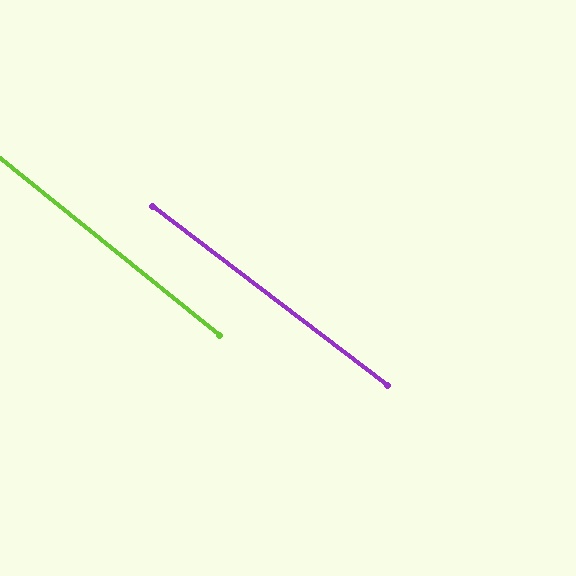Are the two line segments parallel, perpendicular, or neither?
Parallel — their directions differ by only 1.6°.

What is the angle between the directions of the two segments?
Approximately 2 degrees.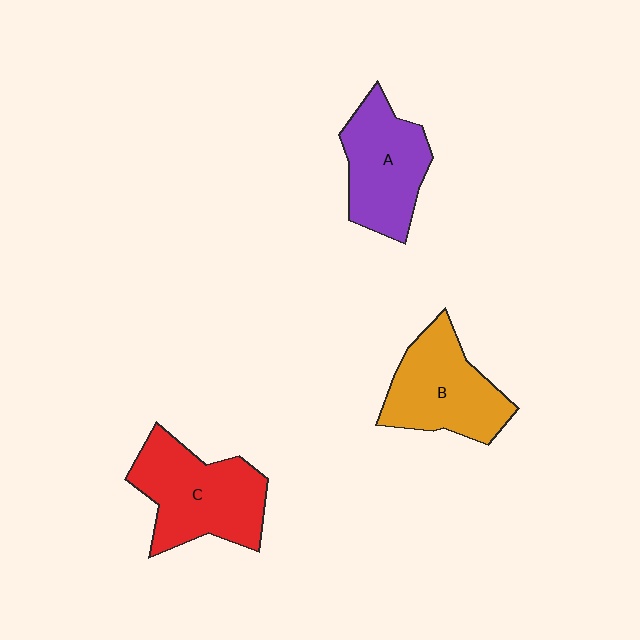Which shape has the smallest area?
Shape A (purple).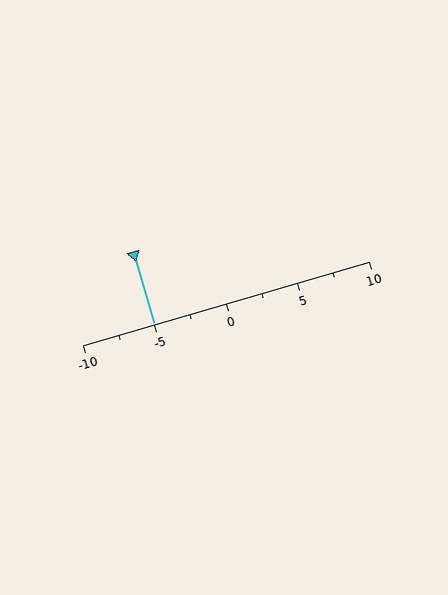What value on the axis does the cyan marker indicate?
The marker indicates approximately -5.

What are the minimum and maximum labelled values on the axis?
The axis runs from -10 to 10.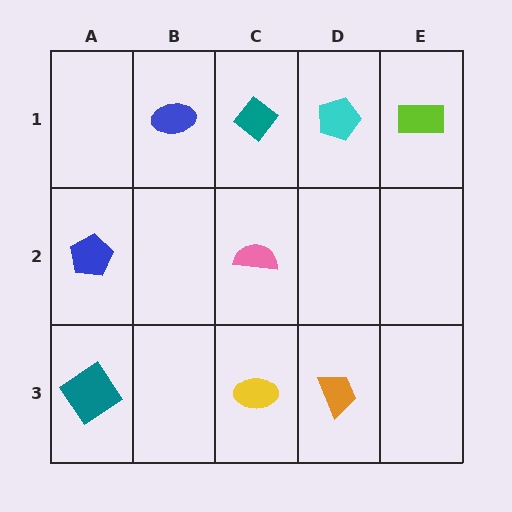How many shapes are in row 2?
2 shapes.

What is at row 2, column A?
A blue pentagon.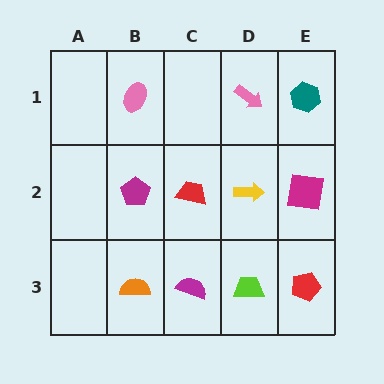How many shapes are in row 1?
3 shapes.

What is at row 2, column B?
A magenta pentagon.